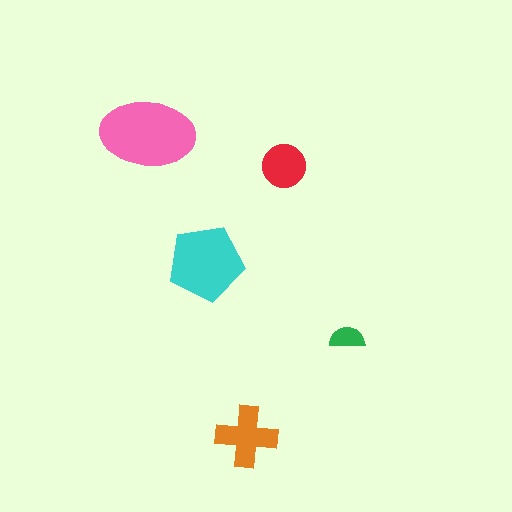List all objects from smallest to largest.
The green semicircle, the red circle, the orange cross, the cyan pentagon, the pink ellipse.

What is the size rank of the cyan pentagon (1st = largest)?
2nd.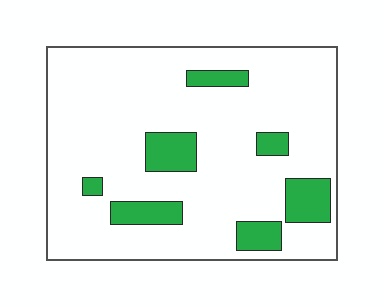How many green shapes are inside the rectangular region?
7.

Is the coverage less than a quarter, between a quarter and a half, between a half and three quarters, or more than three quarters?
Less than a quarter.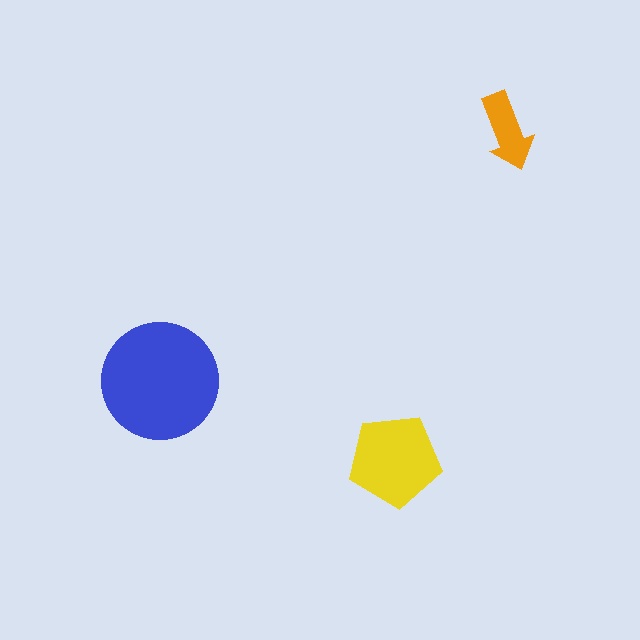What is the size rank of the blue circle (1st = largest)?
1st.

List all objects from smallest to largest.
The orange arrow, the yellow pentagon, the blue circle.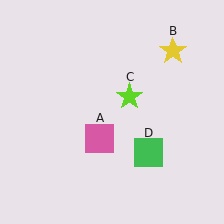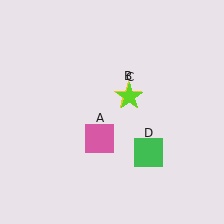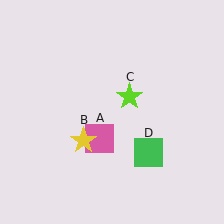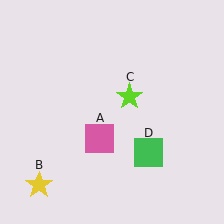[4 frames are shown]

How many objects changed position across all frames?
1 object changed position: yellow star (object B).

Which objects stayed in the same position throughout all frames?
Pink square (object A) and lime star (object C) and green square (object D) remained stationary.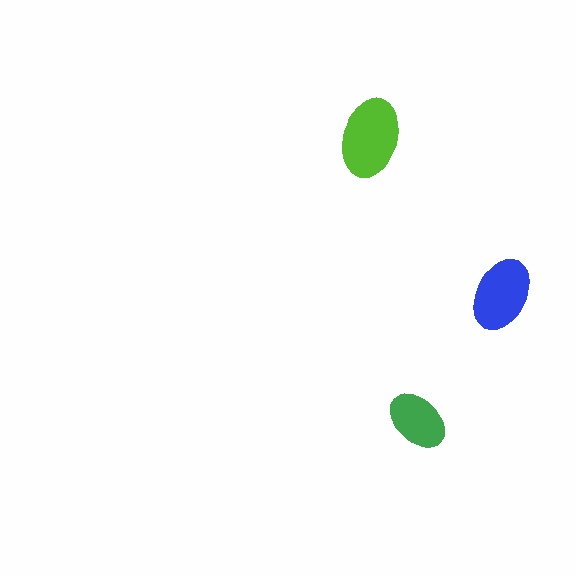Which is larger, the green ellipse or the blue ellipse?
The blue one.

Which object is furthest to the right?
The blue ellipse is rightmost.